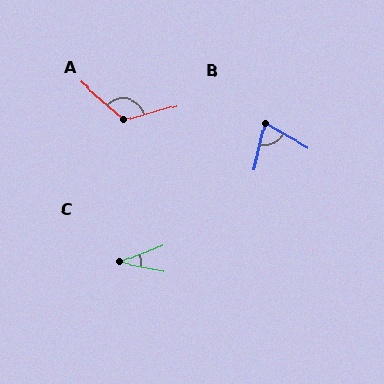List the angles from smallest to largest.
C (32°), B (74°), A (123°).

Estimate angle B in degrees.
Approximately 74 degrees.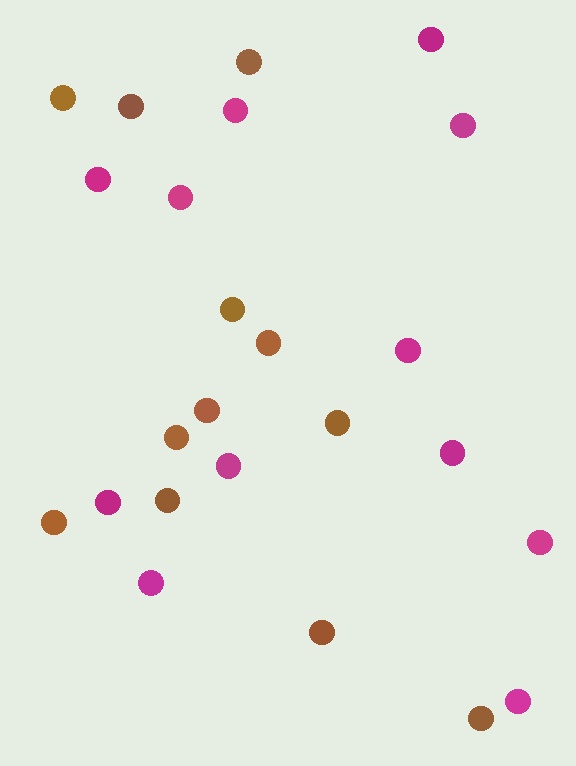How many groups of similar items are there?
There are 2 groups: one group of brown circles (12) and one group of magenta circles (12).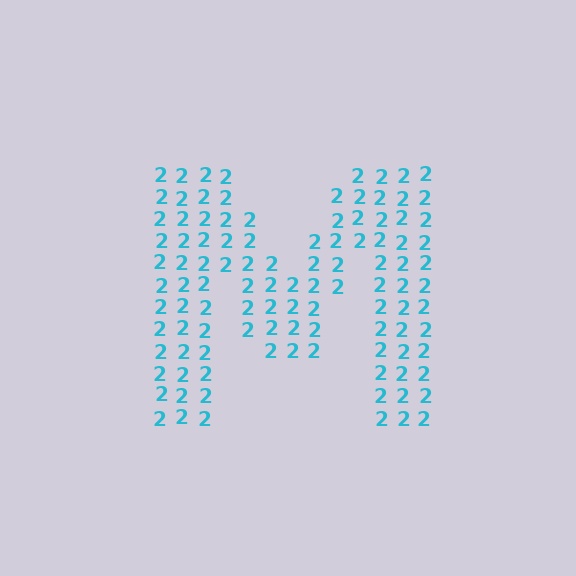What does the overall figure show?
The overall figure shows the letter M.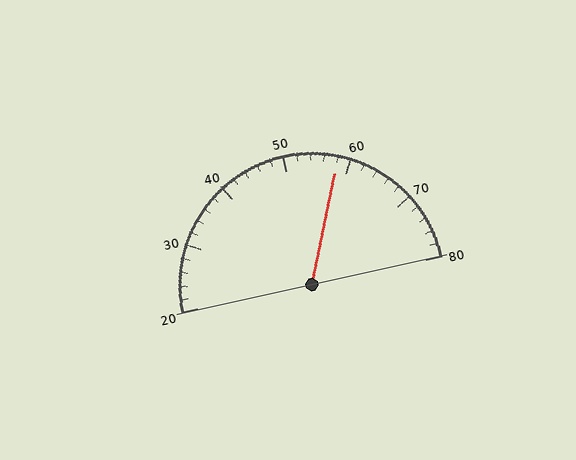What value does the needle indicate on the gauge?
The needle indicates approximately 58.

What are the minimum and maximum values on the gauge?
The gauge ranges from 20 to 80.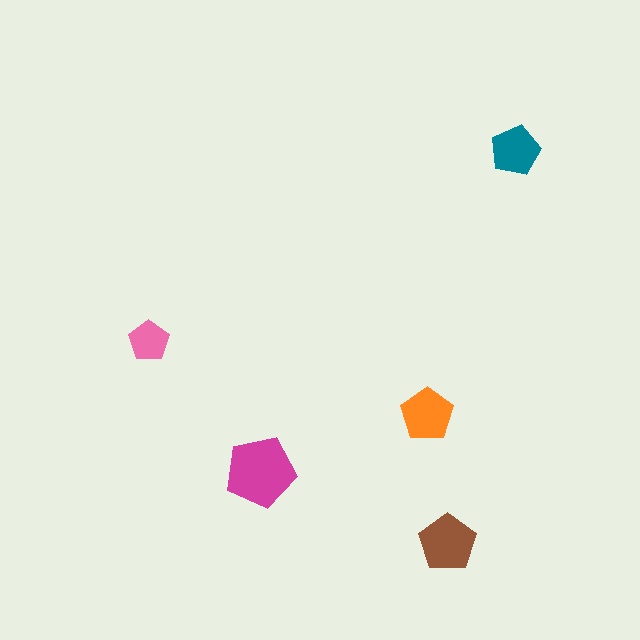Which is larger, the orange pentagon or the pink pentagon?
The orange one.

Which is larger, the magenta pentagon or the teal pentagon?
The magenta one.